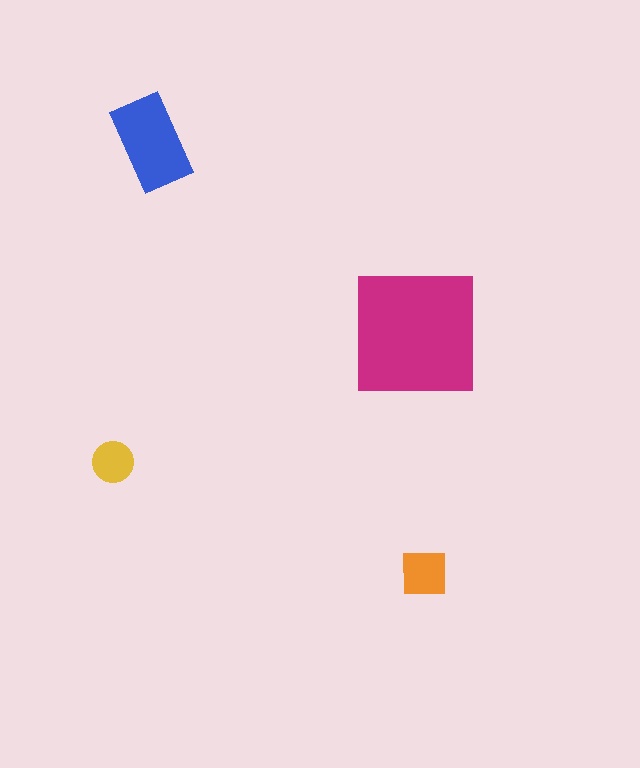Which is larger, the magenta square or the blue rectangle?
The magenta square.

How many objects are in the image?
There are 4 objects in the image.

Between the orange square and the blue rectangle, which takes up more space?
The blue rectangle.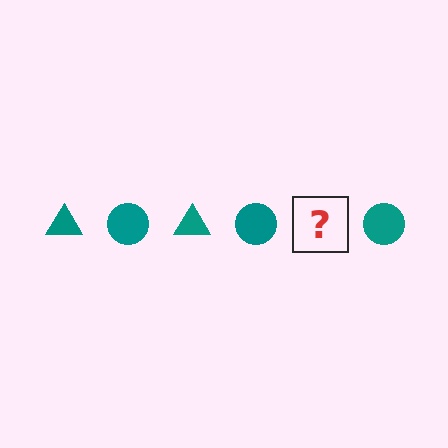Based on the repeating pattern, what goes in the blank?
The blank should be a teal triangle.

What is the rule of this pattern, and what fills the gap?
The rule is that the pattern cycles through triangle, circle shapes in teal. The gap should be filled with a teal triangle.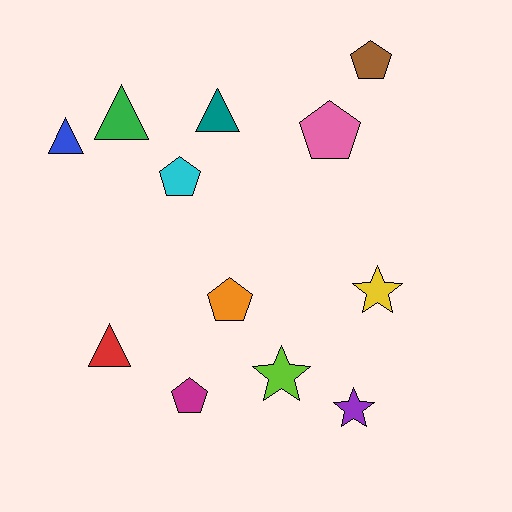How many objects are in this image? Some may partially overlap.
There are 12 objects.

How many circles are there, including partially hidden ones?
There are no circles.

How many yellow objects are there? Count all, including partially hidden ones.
There is 1 yellow object.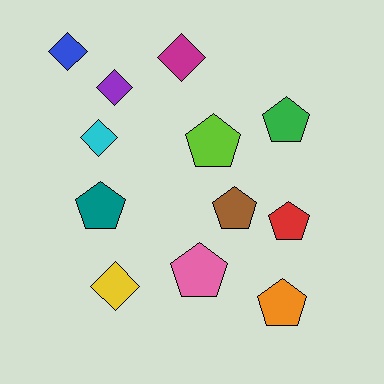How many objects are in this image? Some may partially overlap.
There are 12 objects.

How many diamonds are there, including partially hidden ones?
There are 5 diamonds.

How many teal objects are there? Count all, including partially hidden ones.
There is 1 teal object.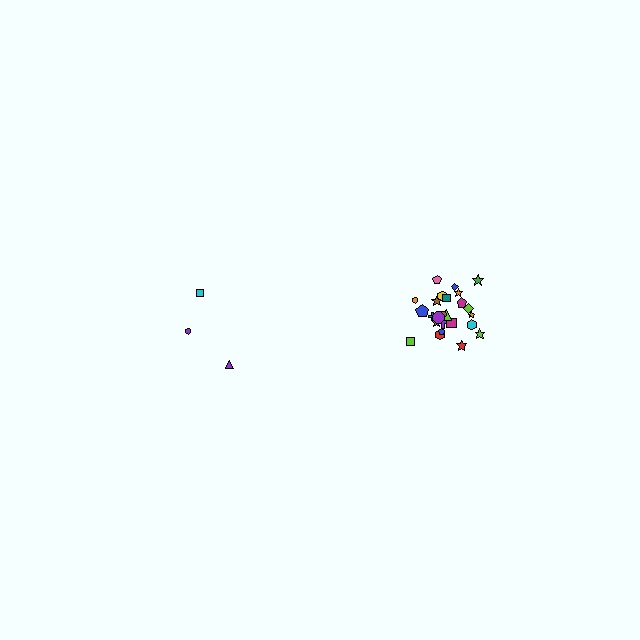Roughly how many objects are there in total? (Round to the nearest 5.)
Roughly 30 objects in total.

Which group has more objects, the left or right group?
The right group.